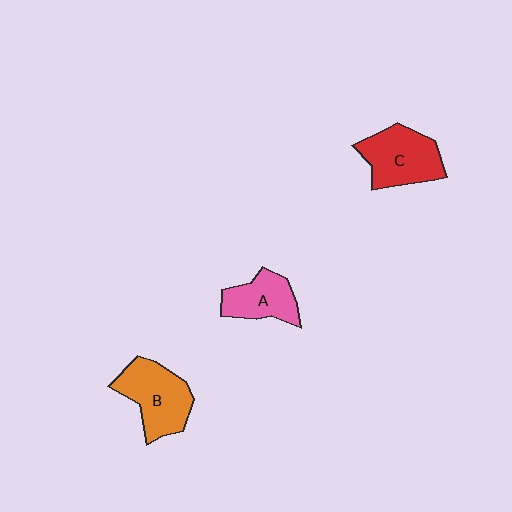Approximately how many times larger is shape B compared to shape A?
Approximately 1.4 times.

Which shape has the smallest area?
Shape A (pink).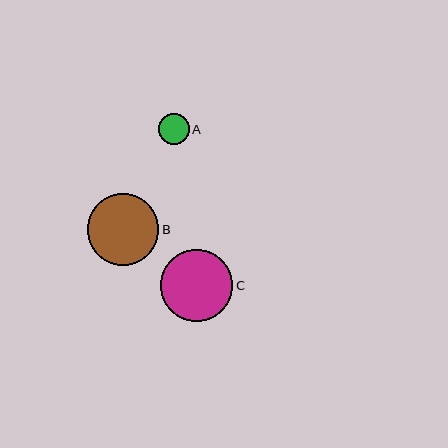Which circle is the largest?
Circle C is the largest with a size of approximately 72 pixels.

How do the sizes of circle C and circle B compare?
Circle C and circle B are approximately the same size.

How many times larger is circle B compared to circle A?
Circle B is approximately 2.3 times the size of circle A.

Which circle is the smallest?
Circle A is the smallest with a size of approximately 31 pixels.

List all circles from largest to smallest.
From largest to smallest: C, B, A.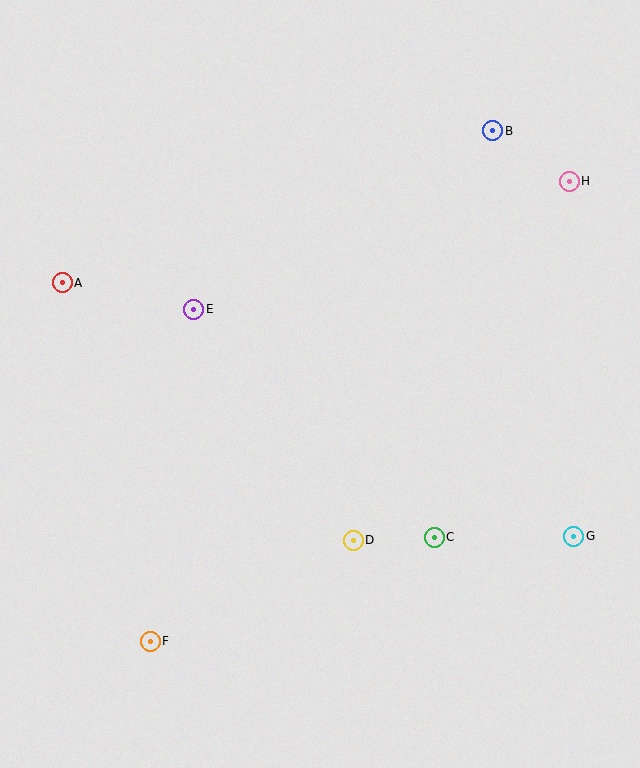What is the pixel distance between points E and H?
The distance between E and H is 397 pixels.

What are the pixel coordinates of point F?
Point F is at (150, 641).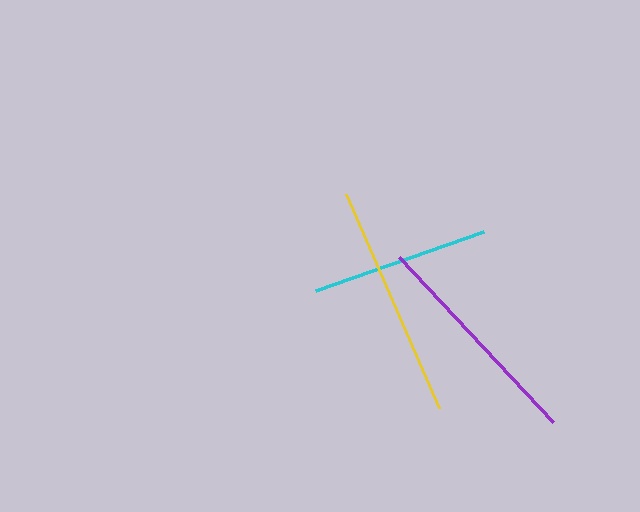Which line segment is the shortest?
The cyan line is the shortest at approximately 178 pixels.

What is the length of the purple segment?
The purple segment is approximately 225 pixels long.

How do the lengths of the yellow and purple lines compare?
The yellow and purple lines are approximately the same length.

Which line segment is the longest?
The yellow line is the longest at approximately 234 pixels.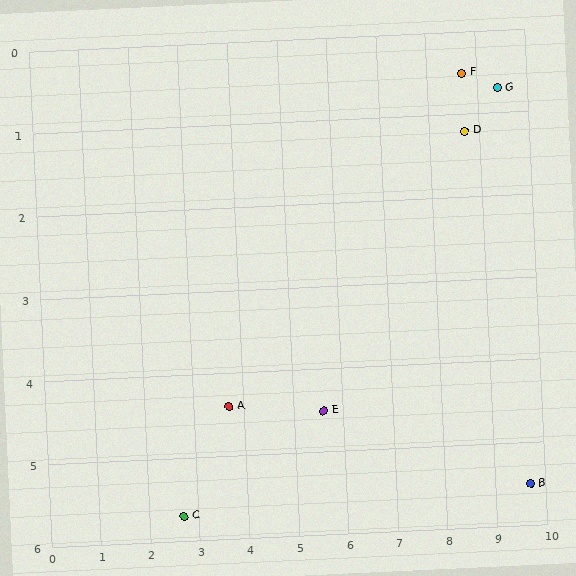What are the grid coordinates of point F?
Point F is at approximately (8.7, 0.5).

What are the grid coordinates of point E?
Point E is at approximately (5.6, 4.5).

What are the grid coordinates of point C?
Point C is at approximately (2.7, 5.7).